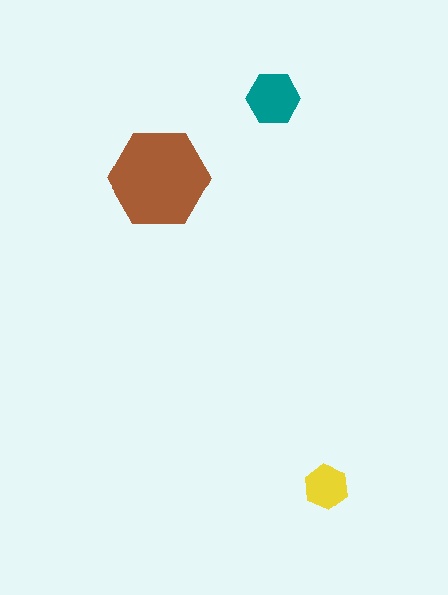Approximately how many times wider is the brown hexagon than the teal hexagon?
About 2 times wider.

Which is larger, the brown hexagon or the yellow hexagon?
The brown one.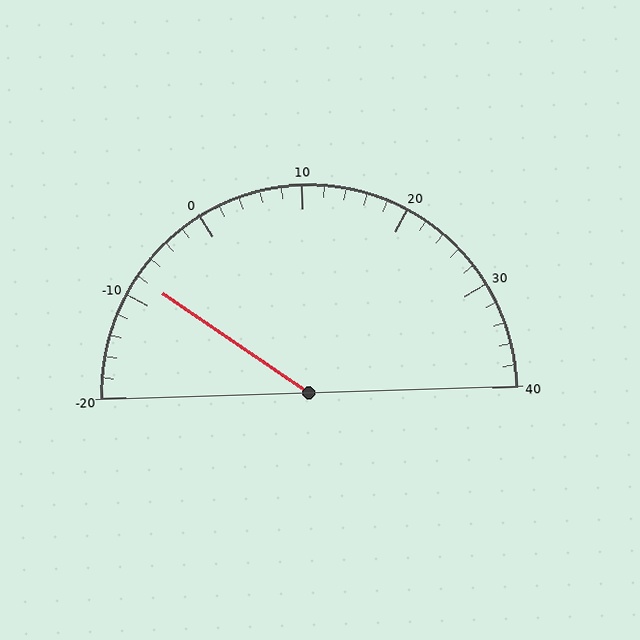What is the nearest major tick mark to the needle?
The nearest major tick mark is -10.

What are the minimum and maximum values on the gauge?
The gauge ranges from -20 to 40.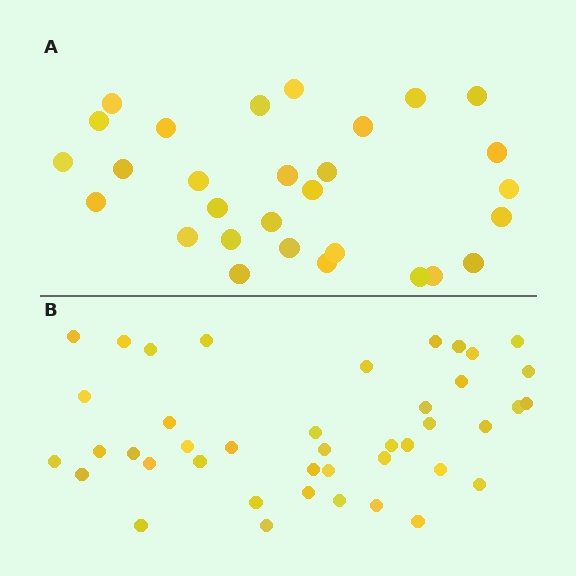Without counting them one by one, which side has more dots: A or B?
Region B (the bottom region) has more dots.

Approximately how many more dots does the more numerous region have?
Region B has approximately 15 more dots than region A.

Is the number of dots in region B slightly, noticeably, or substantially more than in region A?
Region B has noticeably more, but not dramatically so. The ratio is roughly 1.4 to 1.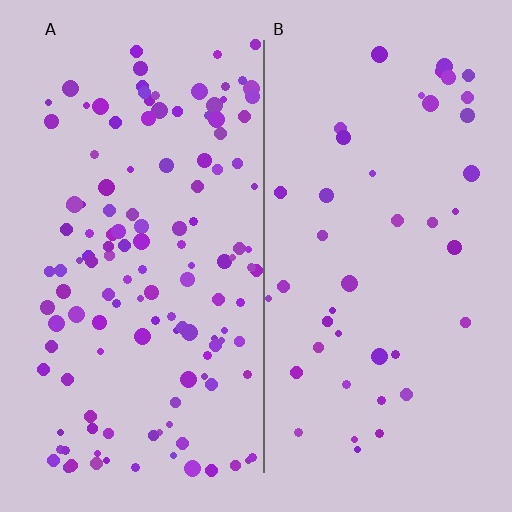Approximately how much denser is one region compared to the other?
Approximately 3.1× — region A over region B.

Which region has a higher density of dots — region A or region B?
A (the left).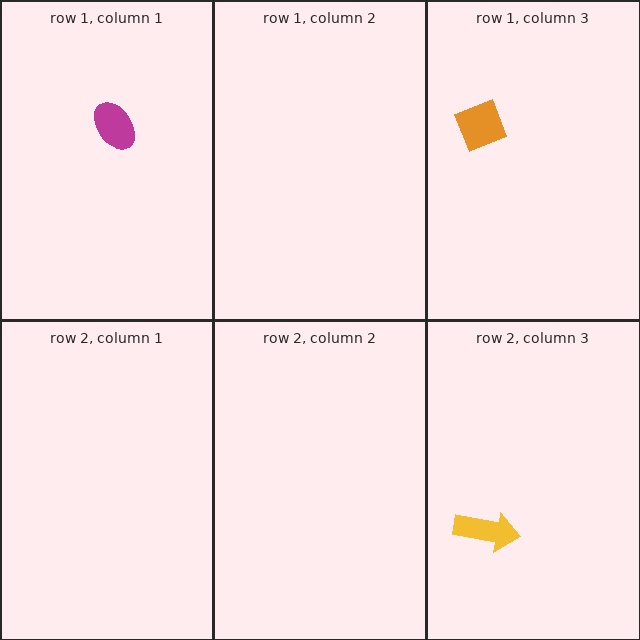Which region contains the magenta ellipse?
The row 1, column 1 region.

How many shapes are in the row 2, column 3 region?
1.